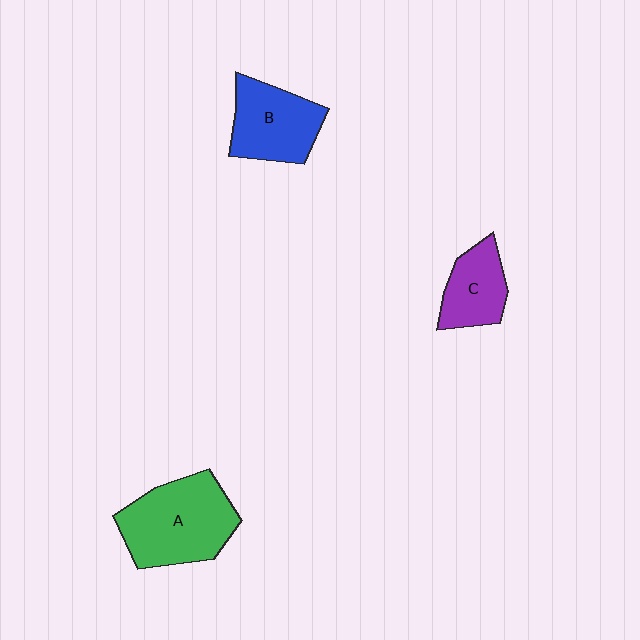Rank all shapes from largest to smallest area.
From largest to smallest: A (green), B (blue), C (purple).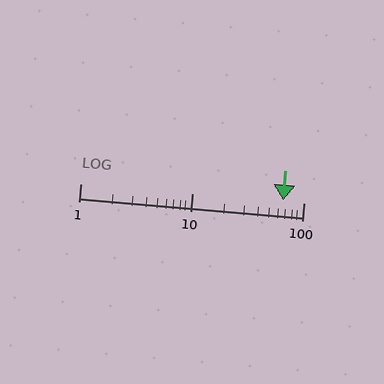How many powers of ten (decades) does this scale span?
The scale spans 2 decades, from 1 to 100.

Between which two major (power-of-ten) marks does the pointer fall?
The pointer is between 10 and 100.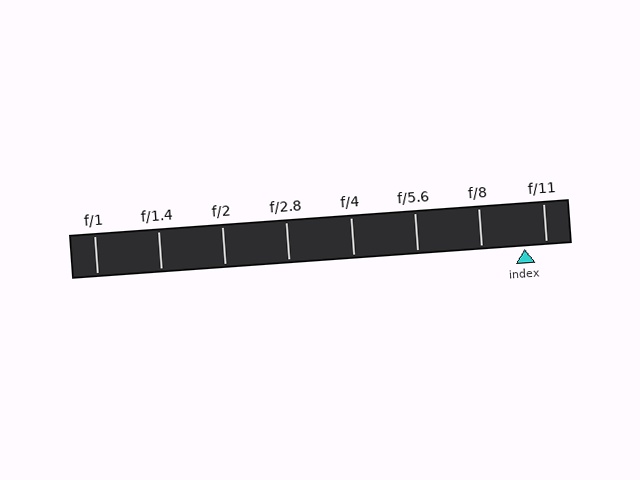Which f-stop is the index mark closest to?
The index mark is closest to f/11.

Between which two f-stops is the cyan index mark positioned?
The index mark is between f/8 and f/11.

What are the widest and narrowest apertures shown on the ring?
The widest aperture shown is f/1 and the narrowest is f/11.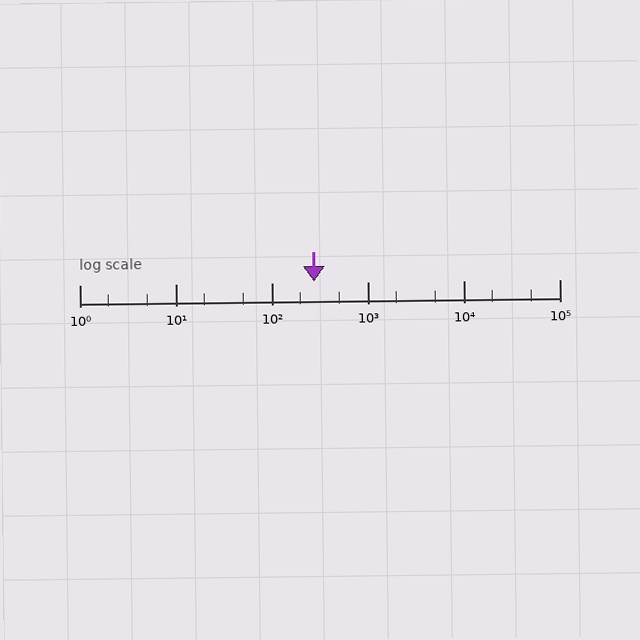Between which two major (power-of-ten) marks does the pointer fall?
The pointer is between 100 and 1000.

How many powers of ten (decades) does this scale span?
The scale spans 5 decades, from 1 to 100000.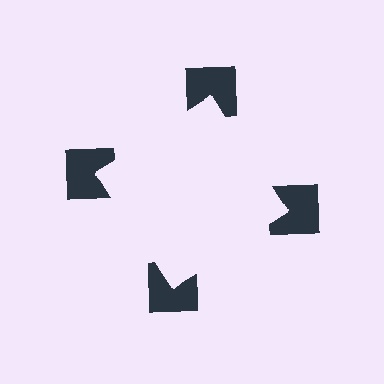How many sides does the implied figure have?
4 sides.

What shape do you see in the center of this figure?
An illusory square — its edges are inferred from the aligned wedge cuts in the notched squares, not physically drawn.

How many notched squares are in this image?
There are 4 — one at each vertex of the illusory square.